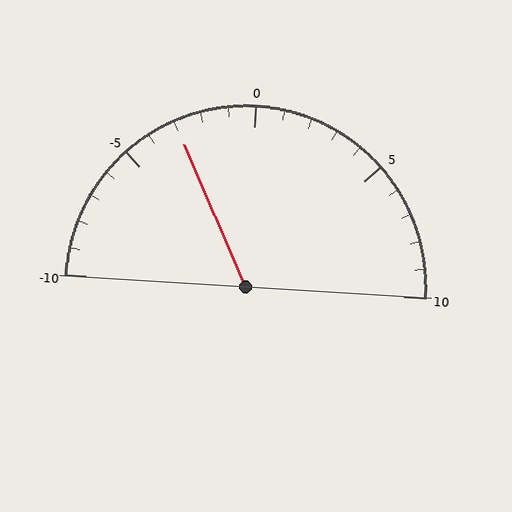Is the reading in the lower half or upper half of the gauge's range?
The reading is in the lower half of the range (-10 to 10).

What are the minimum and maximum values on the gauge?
The gauge ranges from -10 to 10.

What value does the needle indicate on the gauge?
The needle indicates approximately -3.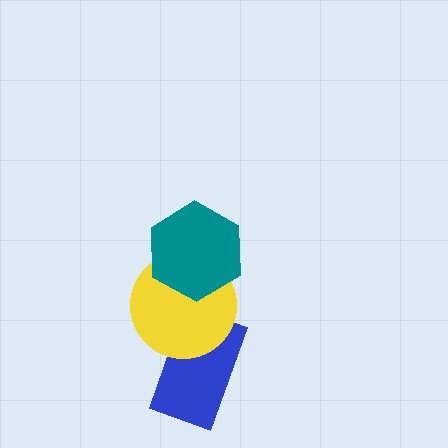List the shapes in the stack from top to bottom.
From top to bottom: the teal hexagon, the yellow circle, the blue rectangle.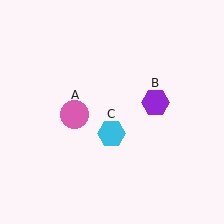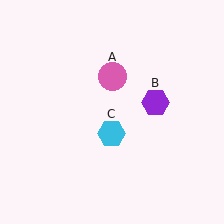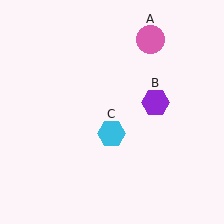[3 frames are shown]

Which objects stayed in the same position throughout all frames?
Purple hexagon (object B) and cyan hexagon (object C) remained stationary.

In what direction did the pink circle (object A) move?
The pink circle (object A) moved up and to the right.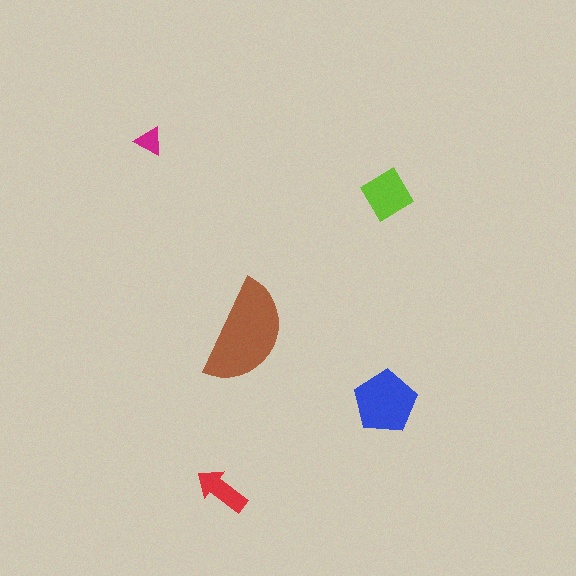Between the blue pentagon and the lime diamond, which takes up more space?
The blue pentagon.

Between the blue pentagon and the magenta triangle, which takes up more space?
The blue pentagon.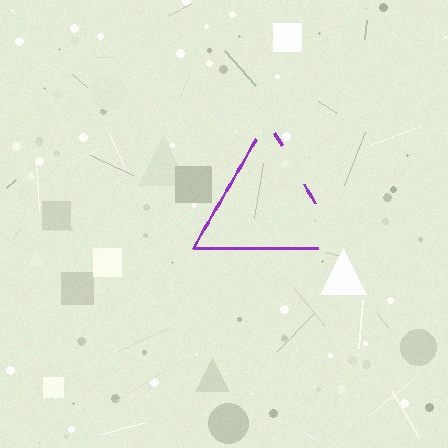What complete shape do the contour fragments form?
The contour fragments form a triangle.